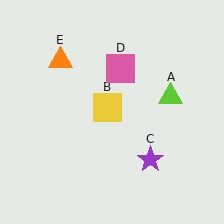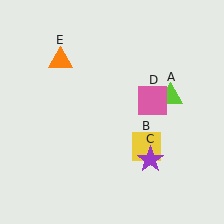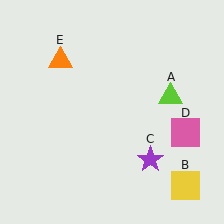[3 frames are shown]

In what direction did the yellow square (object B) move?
The yellow square (object B) moved down and to the right.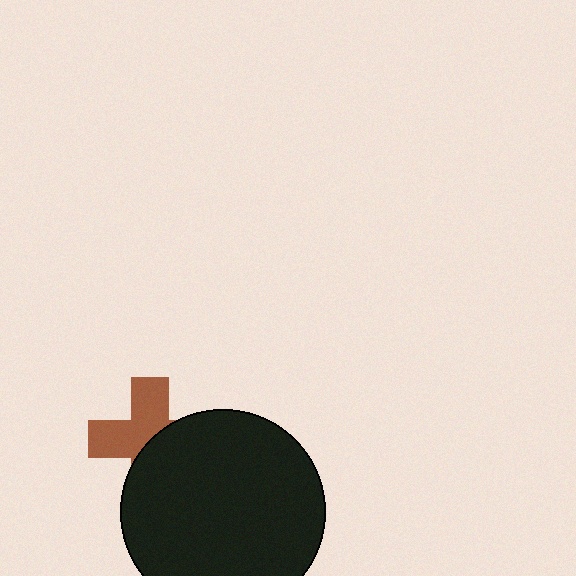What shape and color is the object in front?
The object in front is a black circle.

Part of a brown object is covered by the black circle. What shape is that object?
It is a cross.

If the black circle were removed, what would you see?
You would see the complete brown cross.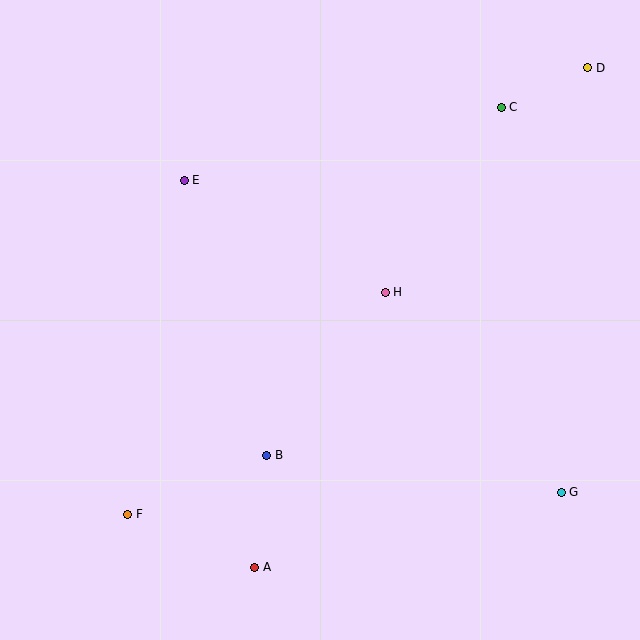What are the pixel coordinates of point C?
Point C is at (501, 107).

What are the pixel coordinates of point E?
Point E is at (184, 180).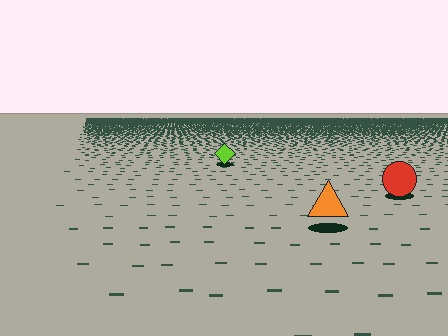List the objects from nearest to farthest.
From nearest to farthest: the orange triangle, the red circle, the lime diamond.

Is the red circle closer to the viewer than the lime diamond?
Yes. The red circle is closer — you can tell from the texture gradient: the ground texture is coarser near it.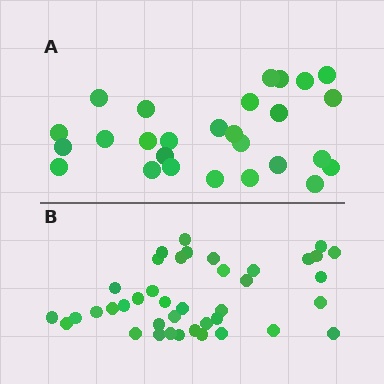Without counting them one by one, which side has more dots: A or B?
Region B (the bottom region) has more dots.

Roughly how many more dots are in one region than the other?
Region B has approximately 15 more dots than region A.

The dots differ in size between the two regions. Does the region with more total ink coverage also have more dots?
No. Region A has more total ink coverage because its dots are larger, but region B actually contains more individual dots. Total area can be misleading — the number of items is what matters here.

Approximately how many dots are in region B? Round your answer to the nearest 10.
About 40 dots.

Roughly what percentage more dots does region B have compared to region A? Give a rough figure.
About 50% more.